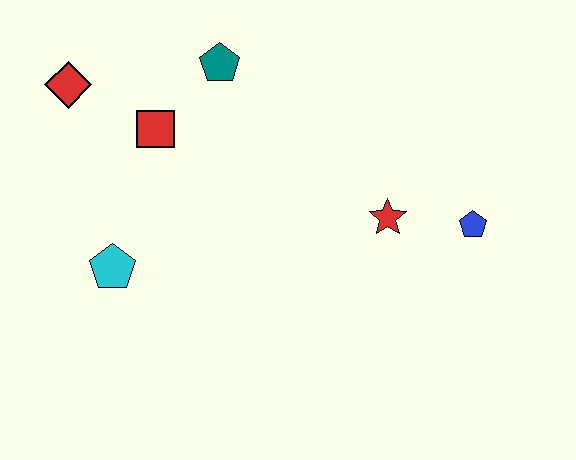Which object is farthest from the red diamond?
The blue pentagon is farthest from the red diamond.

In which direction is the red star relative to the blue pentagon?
The red star is to the left of the blue pentagon.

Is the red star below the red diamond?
Yes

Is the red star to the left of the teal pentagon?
No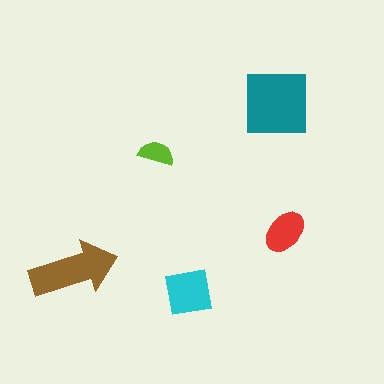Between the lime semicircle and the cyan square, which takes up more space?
The cyan square.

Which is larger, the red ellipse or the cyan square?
The cyan square.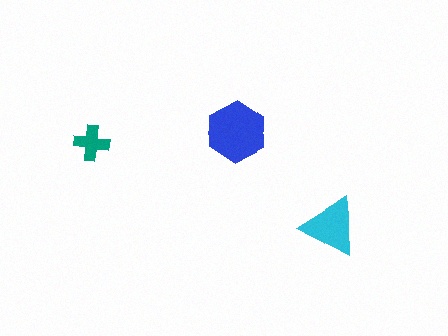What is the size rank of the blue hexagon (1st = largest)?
1st.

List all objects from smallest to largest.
The teal cross, the cyan triangle, the blue hexagon.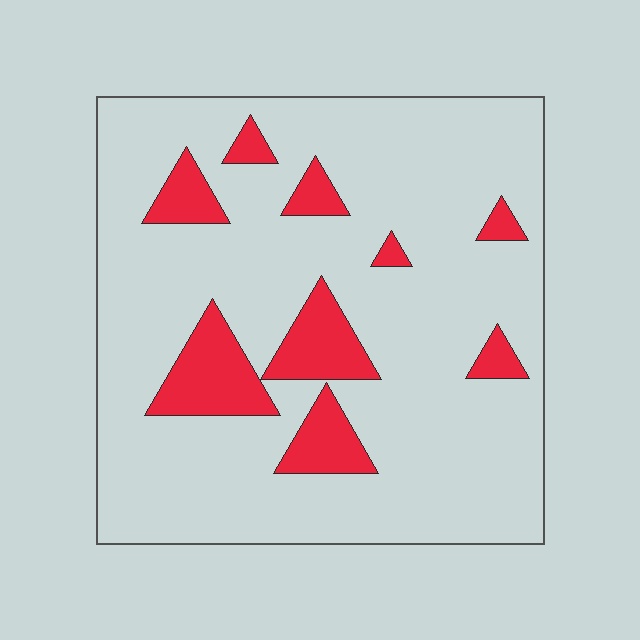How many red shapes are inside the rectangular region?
9.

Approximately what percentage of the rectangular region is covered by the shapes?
Approximately 15%.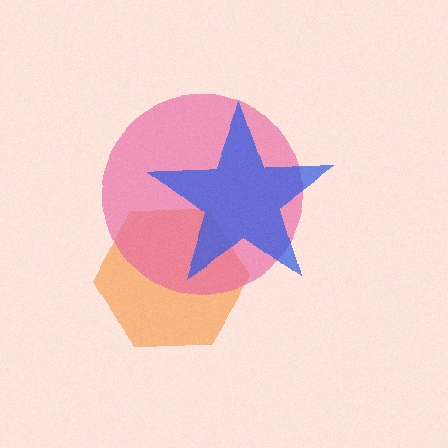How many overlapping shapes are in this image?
There are 3 overlapping shapes in the image.